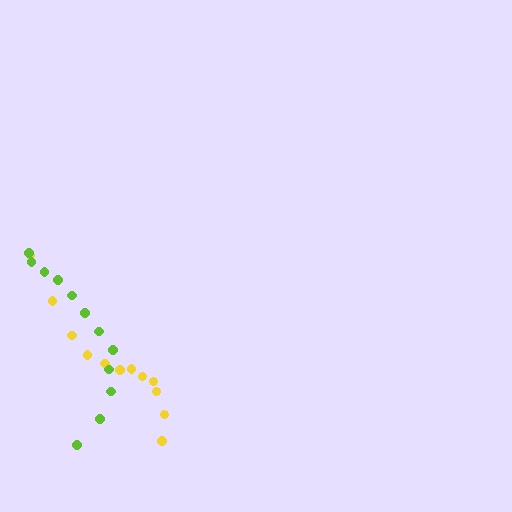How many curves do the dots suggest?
There are 2 distinct paths.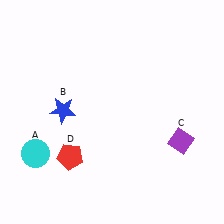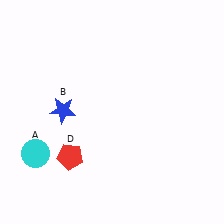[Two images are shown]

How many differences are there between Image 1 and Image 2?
There is 1 difference between the two images.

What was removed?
The purple diamond (C) was removed in Image 2.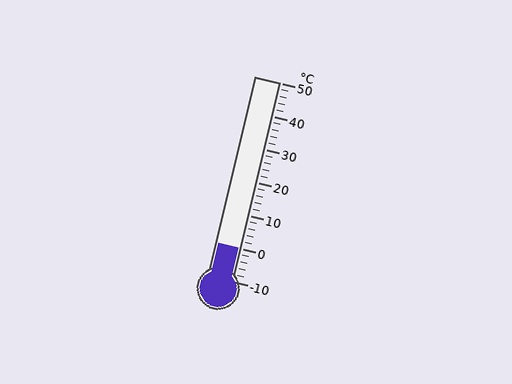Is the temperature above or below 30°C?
The temperature is below 30°C.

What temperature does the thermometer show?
The thermometer shows approximately 0°C.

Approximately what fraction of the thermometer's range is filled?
The thermometer is filled to approximately 15% of its range.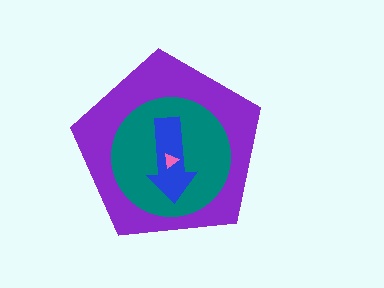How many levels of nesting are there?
4.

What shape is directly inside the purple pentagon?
The teal circle.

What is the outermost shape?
The purple pentagon.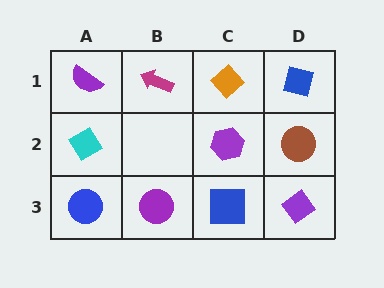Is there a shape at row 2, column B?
No, that cell is empty.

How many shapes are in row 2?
3 shapes.